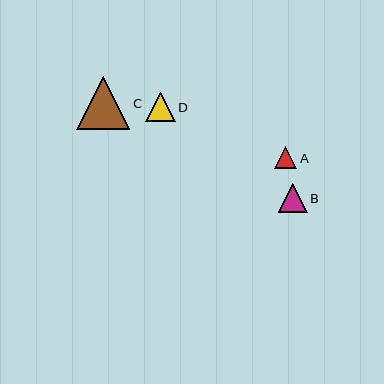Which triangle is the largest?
Triangle C is the largest with a size of approximately 53 pixels.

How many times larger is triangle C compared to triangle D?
Triangle C is approximately 1.8 times the size of triangle D.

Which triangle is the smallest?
Triangle A is the smallest with a size of approximately 22 pixels.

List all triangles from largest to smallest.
From largest to smallest: C, D, B, A.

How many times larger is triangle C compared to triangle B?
Triangle C is approximately 1.8 times the size of triangle B.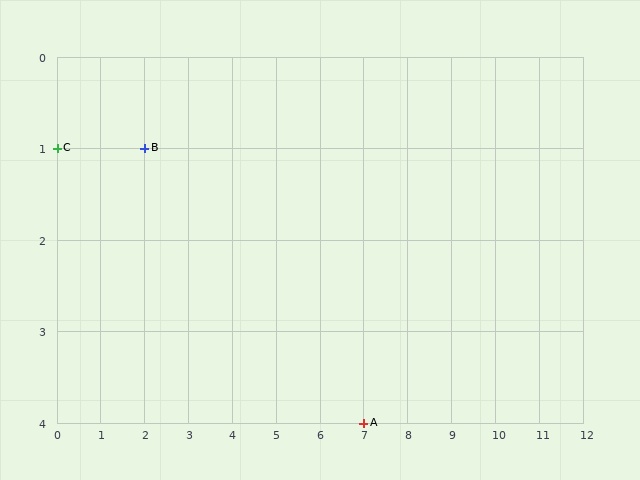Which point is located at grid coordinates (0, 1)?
Point C is at (0, 1).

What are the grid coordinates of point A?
Point A is at grid coordinates (7, 4).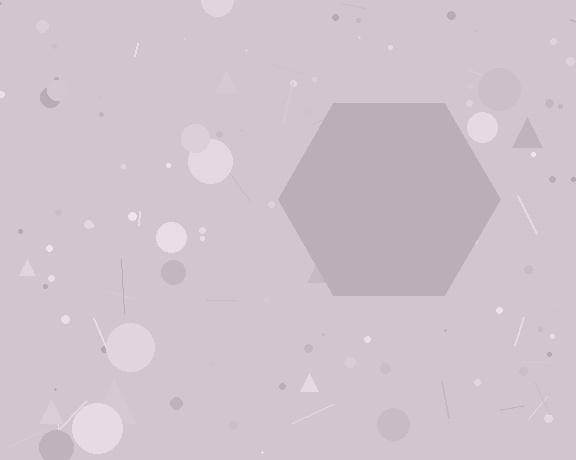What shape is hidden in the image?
A hexagon is hidden in the image.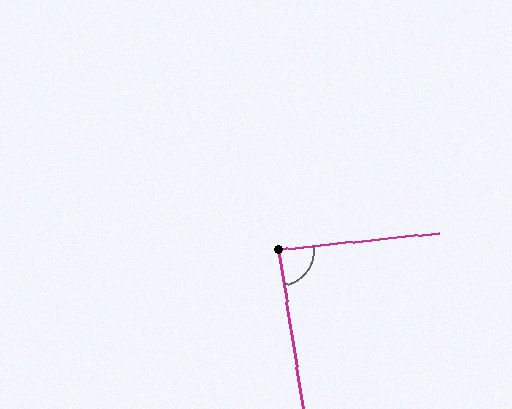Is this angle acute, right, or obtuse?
It is approximately a right angle.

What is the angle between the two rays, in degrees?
Approximately 87 degrees.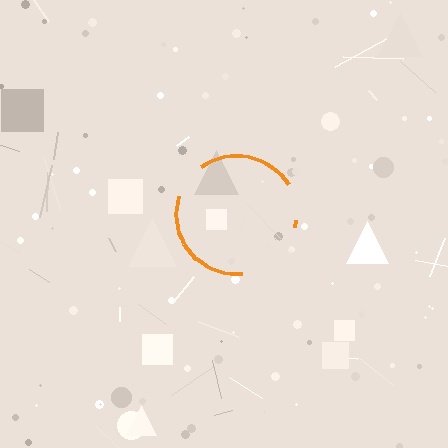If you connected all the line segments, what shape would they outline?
They would outline a circle.